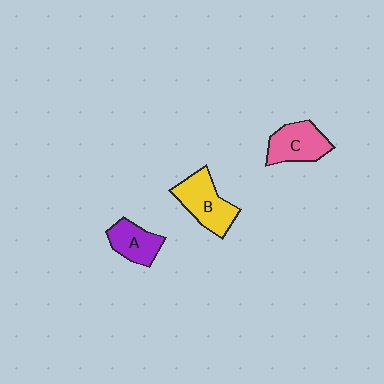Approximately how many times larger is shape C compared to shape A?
Approximately 1.2 times.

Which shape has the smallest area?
Shape A (purple).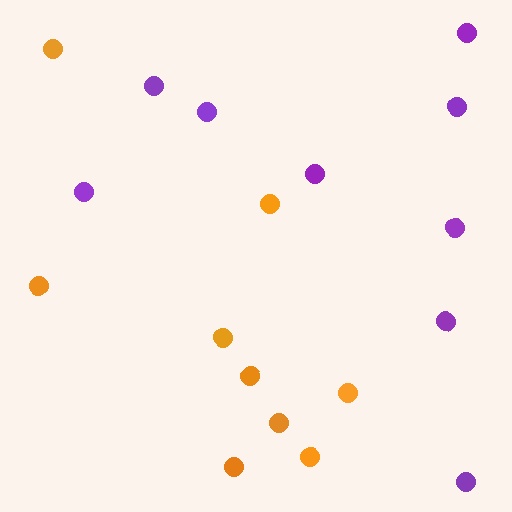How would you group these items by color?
There are 2 groups: one group of orange circles (9) and one group of purple circles (9).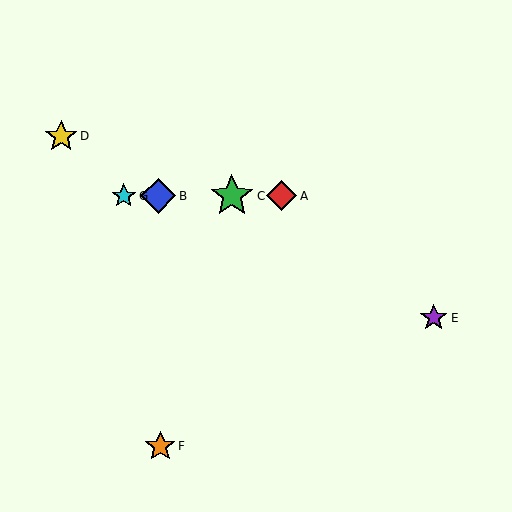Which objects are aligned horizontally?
Objects A, B, C, G are aligned horizontally.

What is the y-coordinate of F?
Object F is at y≈446.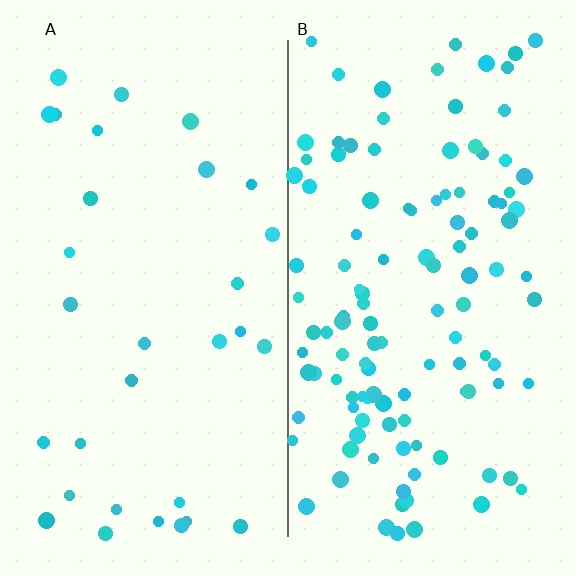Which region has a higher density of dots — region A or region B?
B (the right).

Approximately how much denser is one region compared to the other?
Approximately 3.8× — region B over region A.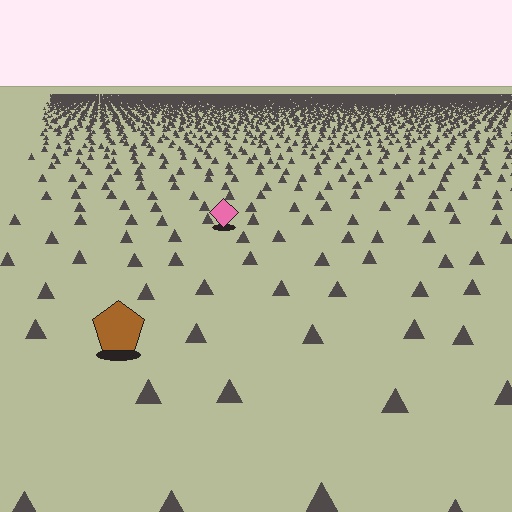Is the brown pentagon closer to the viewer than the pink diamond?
Yes. The brown pentagon is closer — you can tell from the texture gradient: the ground texture is coarser near it.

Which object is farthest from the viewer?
The pink diamond is farthest from the viewer. It appears smaller and the ground texture around it is denser.